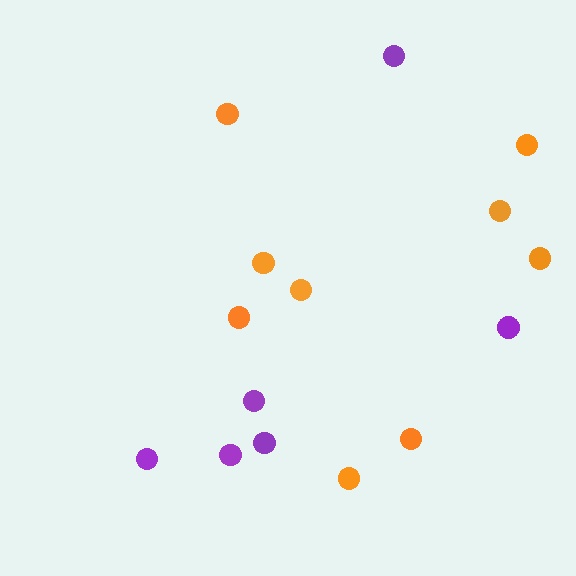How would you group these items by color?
There are 2 groups: one group of purple circles (6) and one group of orange circles (9).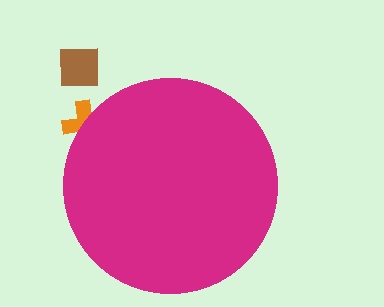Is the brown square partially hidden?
No, the brown square is fully visible.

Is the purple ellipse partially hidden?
Yes, the purple ellipse is partially hidden behind the magenta circle.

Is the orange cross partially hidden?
Yes, the orange cross is partially hidden behind the magenta circle.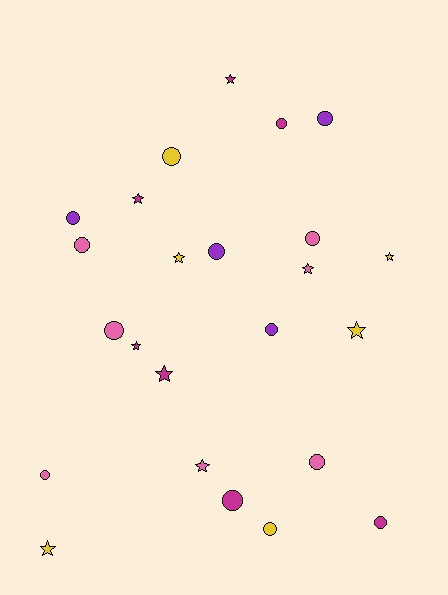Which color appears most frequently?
Pink, with 7 objects.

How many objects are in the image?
There are 24 objects.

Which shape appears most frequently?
Circle, with 14 objects.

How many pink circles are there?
There are 5 pink circles.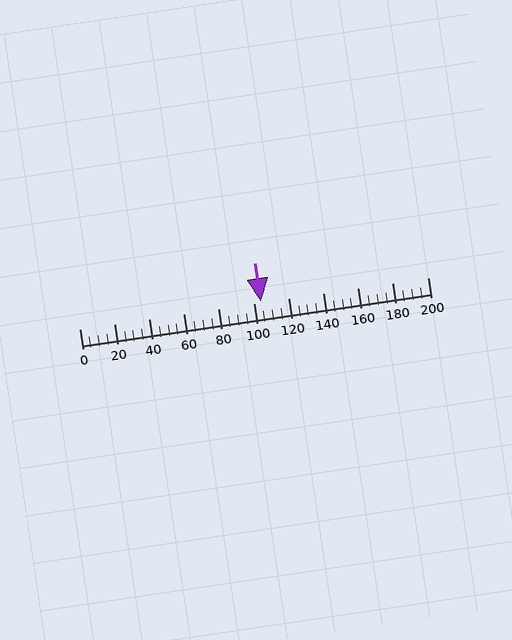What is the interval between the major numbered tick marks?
The major tick marks are spaced 20 units apart.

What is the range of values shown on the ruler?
The ruler shows values from 0 to 200.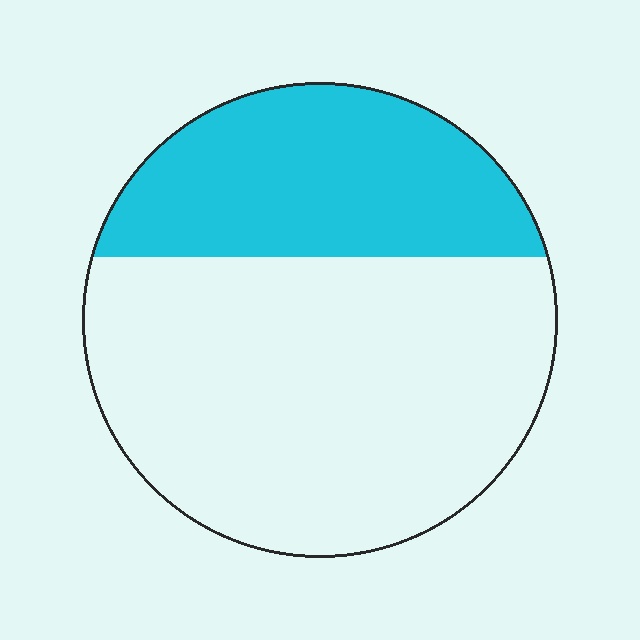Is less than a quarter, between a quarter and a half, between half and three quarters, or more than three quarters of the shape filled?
Between a quarter and a half.